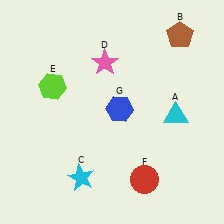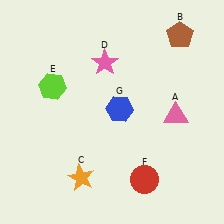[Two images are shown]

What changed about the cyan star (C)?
In Image 1, C is cyan. In Image 2, it changed to orange.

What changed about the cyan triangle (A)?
In Image 1, A is cyan. In Image 2, it changed to pink.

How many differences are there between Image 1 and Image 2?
There are 2 differences between the two images.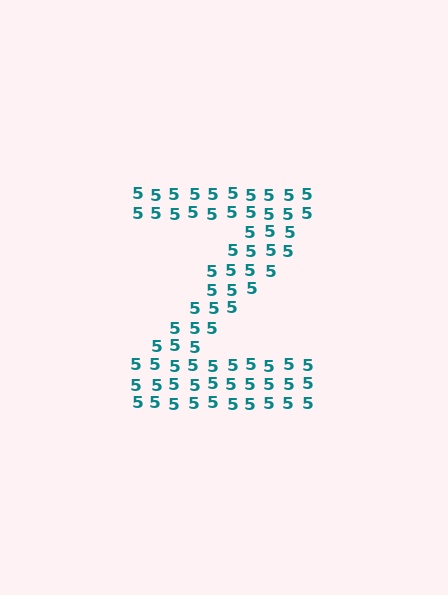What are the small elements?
The small elements are digit 5's.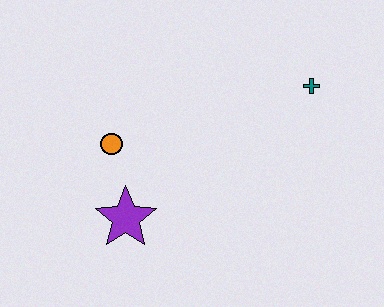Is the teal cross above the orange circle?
Yes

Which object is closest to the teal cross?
The orange circle is closest to the teal cross.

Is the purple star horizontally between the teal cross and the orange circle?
Yes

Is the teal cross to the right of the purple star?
Yes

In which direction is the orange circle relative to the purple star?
The orange circle is above the purple star.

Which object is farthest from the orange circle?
The teal cross is farthest from the orange circle.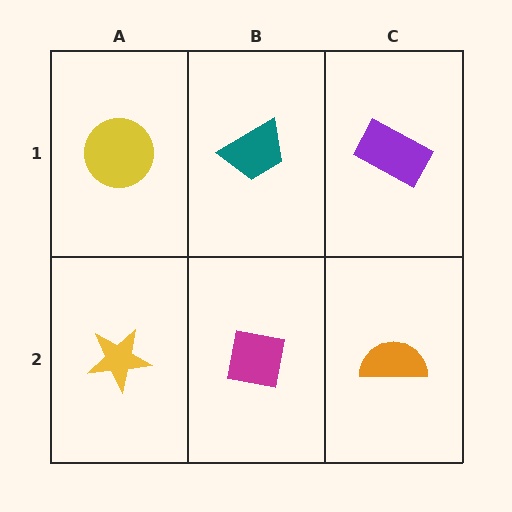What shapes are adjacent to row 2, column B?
A teal trapezoid (row 1, column B), a yellow star (row 2, column A), an orange semicircle (row 2, column C).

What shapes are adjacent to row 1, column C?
An orange semicircle (row 2, column C), a teal trapezoid (row 1, column B).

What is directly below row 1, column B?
A magenta square.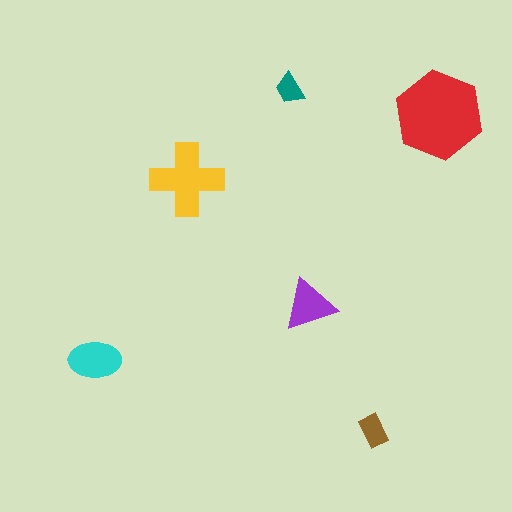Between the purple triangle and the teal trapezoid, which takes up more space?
The purple triangle.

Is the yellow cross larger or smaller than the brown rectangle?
Larger.